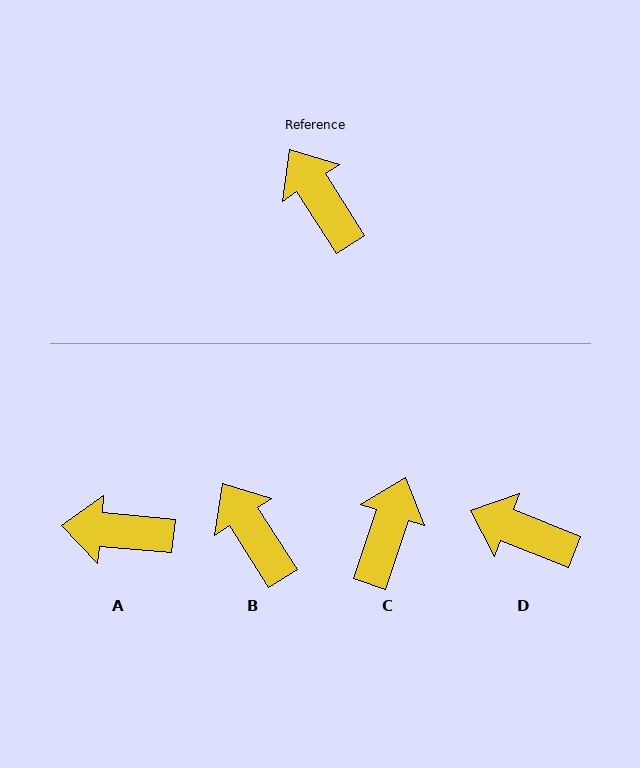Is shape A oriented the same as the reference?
No, it is off by about 52 degrees.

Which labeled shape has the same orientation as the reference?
B.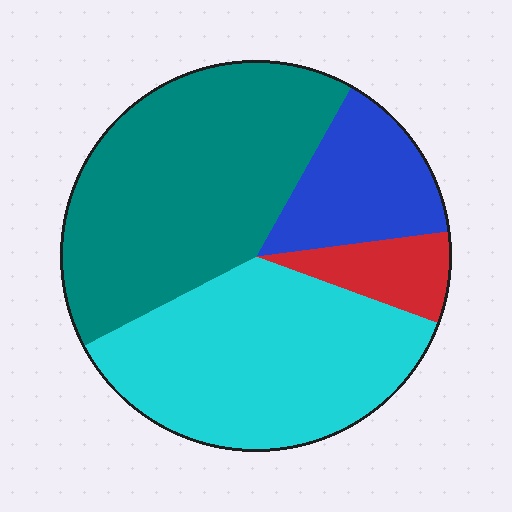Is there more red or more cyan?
Cyan.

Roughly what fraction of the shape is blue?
Blue covers about 15% of the shape.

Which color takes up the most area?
Teal, at roughly 40%.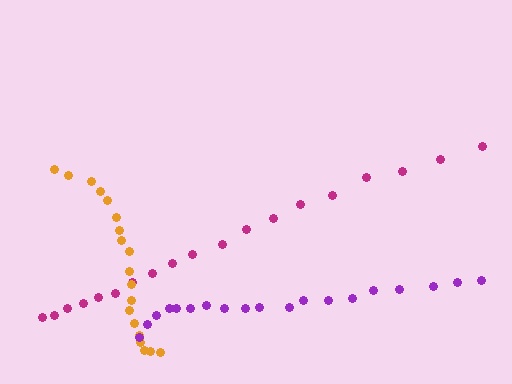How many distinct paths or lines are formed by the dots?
There are 3 distinct paths.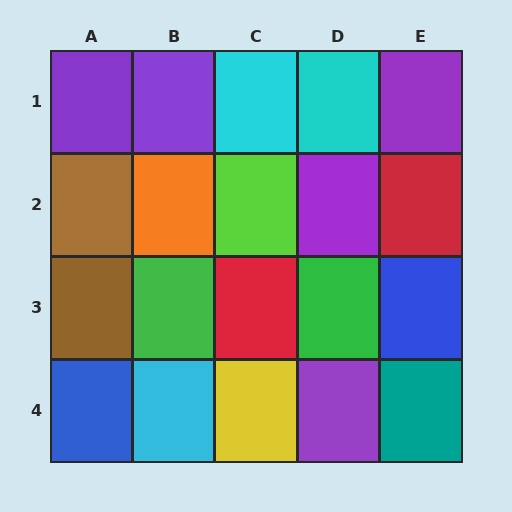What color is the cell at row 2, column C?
Lime.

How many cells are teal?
1 cell is teal.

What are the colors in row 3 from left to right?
Brown, green, red, green, blue.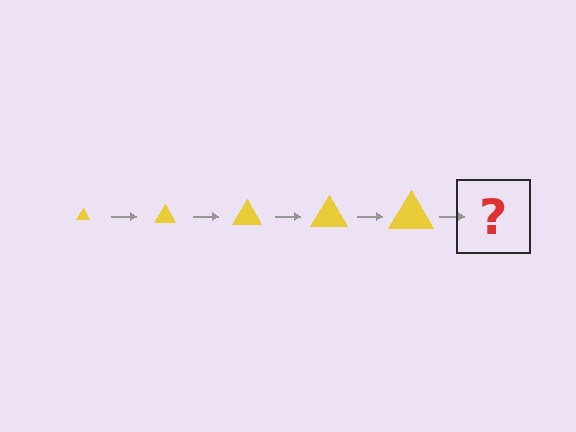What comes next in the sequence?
The next element should be a yellow triangle, larger than the previous one.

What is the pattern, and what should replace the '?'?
The pattern is that the triangle gets progressively larger each step. The '?' should be a yellow triangle, larger than the previous one.